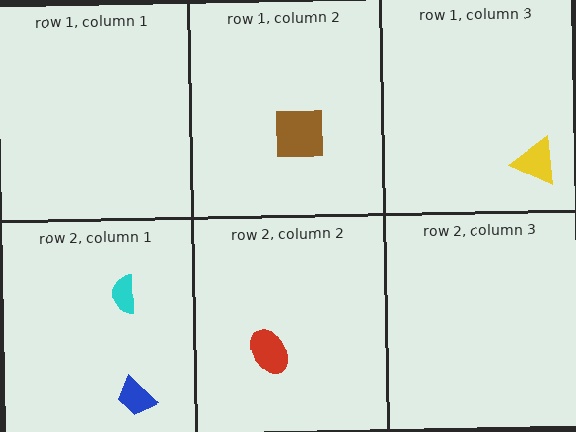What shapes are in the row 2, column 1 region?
The blue trapezoid, the cyan semicircle.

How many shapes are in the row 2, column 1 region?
2.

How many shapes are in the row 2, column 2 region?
1.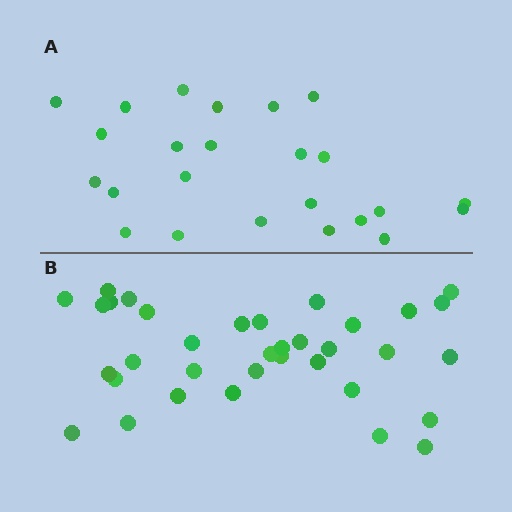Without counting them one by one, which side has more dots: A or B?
Region B (the bottom region) has more dots.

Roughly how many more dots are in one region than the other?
Region B has roughly 12 or so more dots than region A.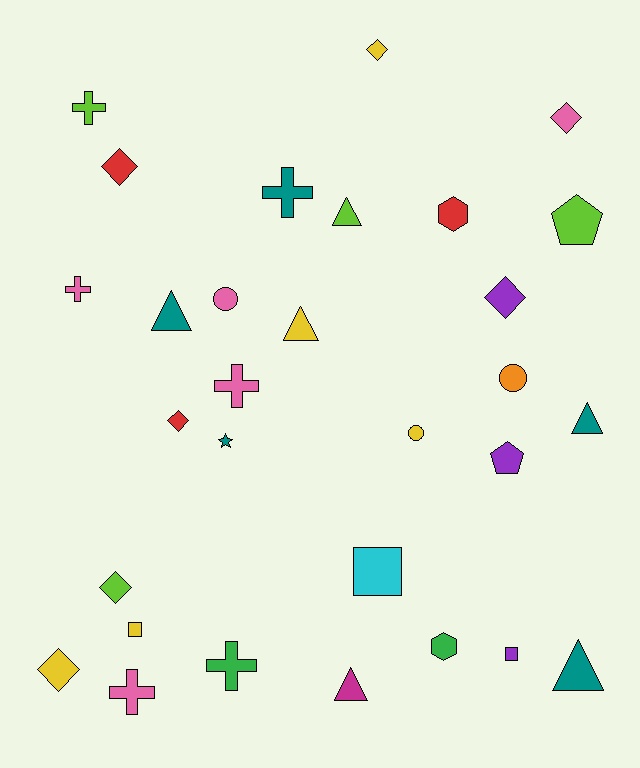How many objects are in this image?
There are 30 objects.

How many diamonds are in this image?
There are 7 diamonds.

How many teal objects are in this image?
There are 5 teal objects.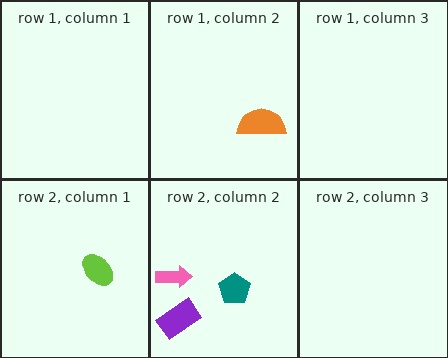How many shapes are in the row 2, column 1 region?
1.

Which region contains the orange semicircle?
The row 1, column 2 region.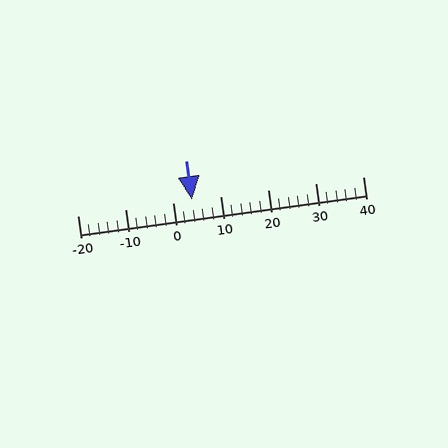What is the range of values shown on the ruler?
The ruler shows values from -20 to 40.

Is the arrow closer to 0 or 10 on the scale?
The arrow is closer to 0.